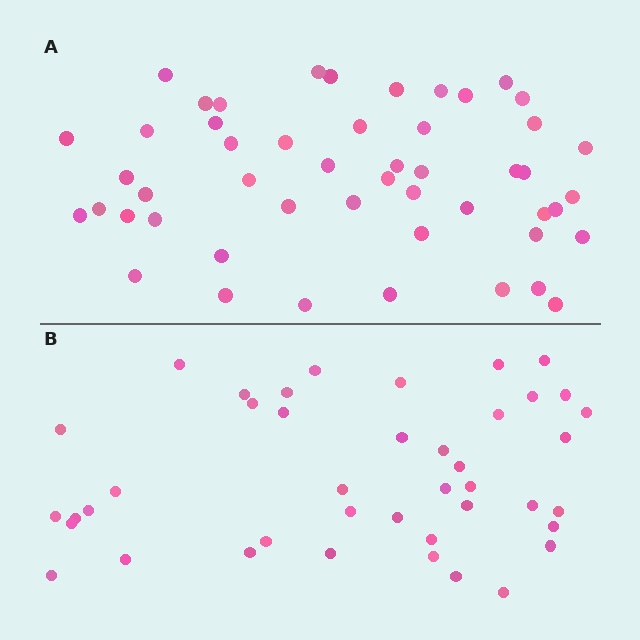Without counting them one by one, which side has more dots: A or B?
Region A (the top region) has more dots.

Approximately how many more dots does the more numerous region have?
Region A has roughly 8 or so more dots than region B.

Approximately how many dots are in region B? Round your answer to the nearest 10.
About 40 dots. (The exact count is 42, which rounds to 40.)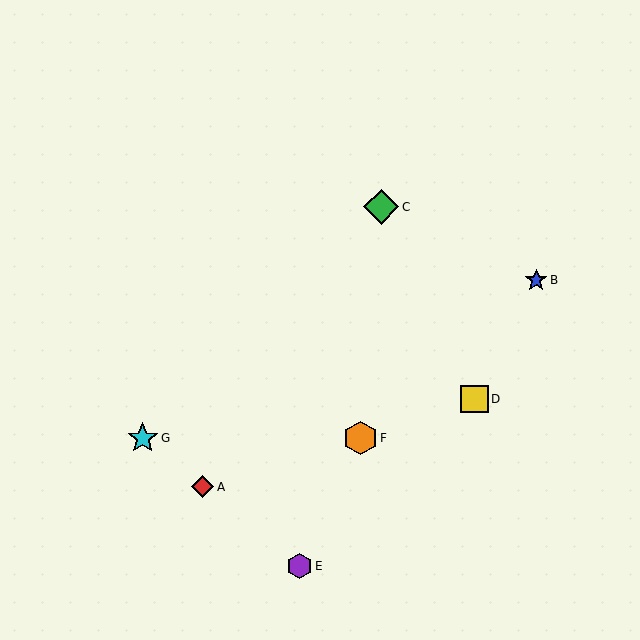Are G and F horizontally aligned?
Yes, both are at y≈438.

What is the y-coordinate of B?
Object B is at y≈280.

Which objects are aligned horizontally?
Objects F, G are aligned horizontally.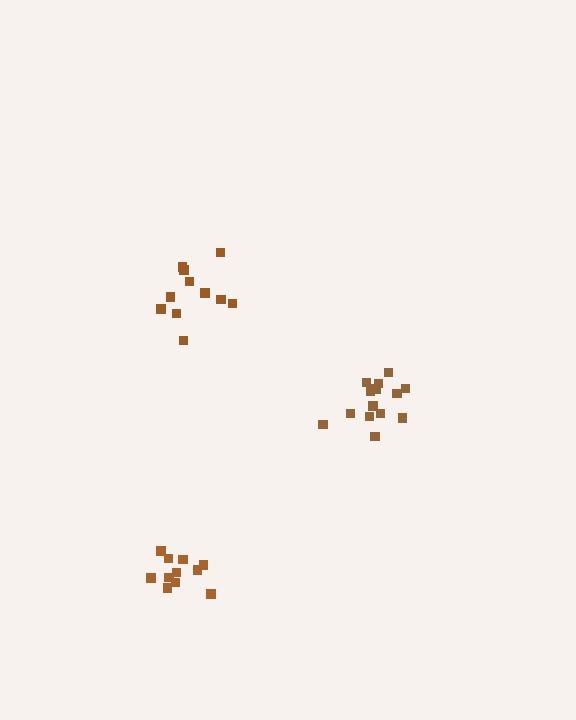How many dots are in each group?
Group 1: 14 dots, Group 2: 11 dots, Group 3: 11 dots (36 total).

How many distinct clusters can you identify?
There are 3 distinct clusters.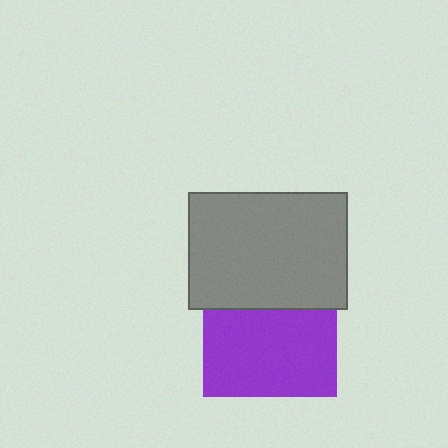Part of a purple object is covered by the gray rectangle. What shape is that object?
It is a square.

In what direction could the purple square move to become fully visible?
The purple square could move down. That would shift it out from behind the gray rectangle entirely.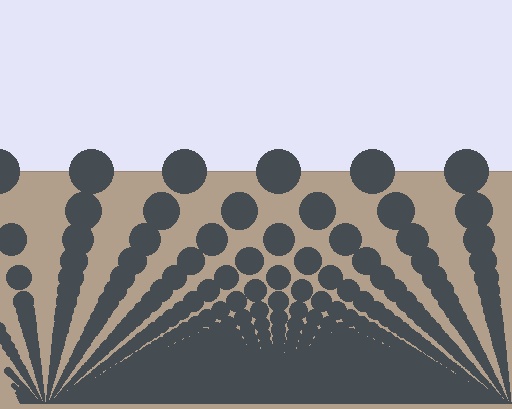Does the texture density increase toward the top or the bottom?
Density increases toward the bottom.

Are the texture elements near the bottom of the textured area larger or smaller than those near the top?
Smaller. The gradient is inverted — elements near the bottom are smaller and denser.